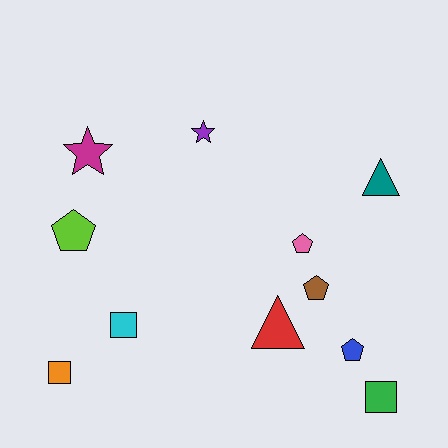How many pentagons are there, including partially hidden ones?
There are 4 pentagons.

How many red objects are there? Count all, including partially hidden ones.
There is 1 red object.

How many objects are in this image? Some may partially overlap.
There are 11 objects.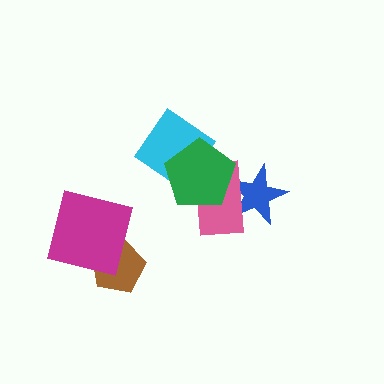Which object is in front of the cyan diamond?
The green pentagon is in front of the cyan diamond.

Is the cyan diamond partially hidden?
Yes, it is partially covered by another shape.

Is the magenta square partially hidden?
No, no other shape covers it.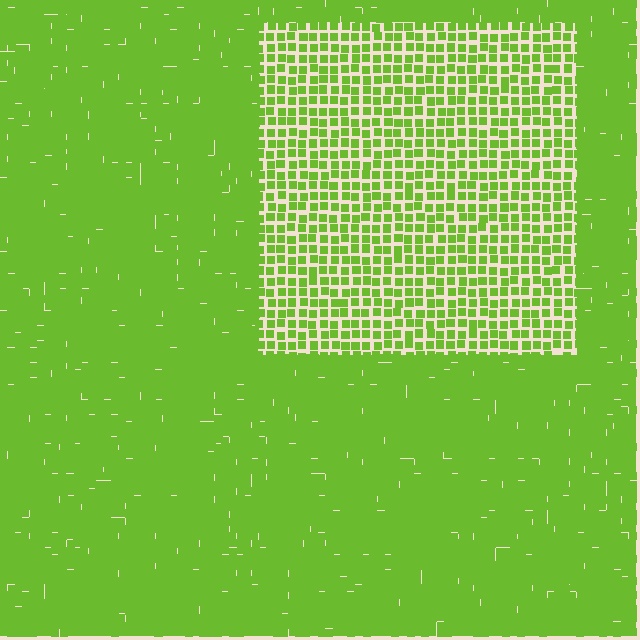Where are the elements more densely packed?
The elements are more densely packed outside the rectangle boundary.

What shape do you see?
I see a rectangle.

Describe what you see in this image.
The image contains small lime elements arranged at two different densities. A rectangle-shaped region is visible where the elements are less densely packed than the surrounding area.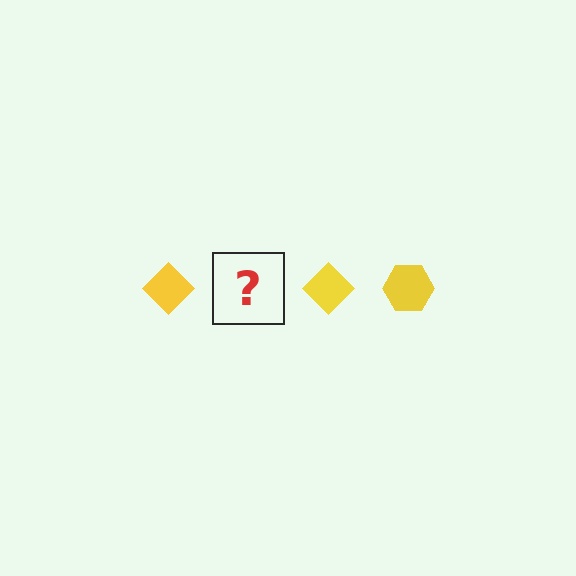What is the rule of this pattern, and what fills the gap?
The rule is that the pattern cycles through diamond, hexagon shapes in yellow. The gap should be filled with a yellow hexagon.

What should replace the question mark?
The question mark should be replaced with a yellow hexagon.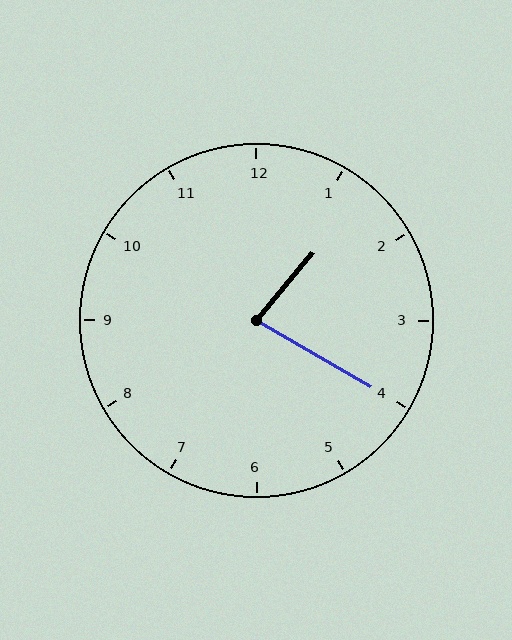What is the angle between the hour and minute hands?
Approximately 80 degrees.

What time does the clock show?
1:20.